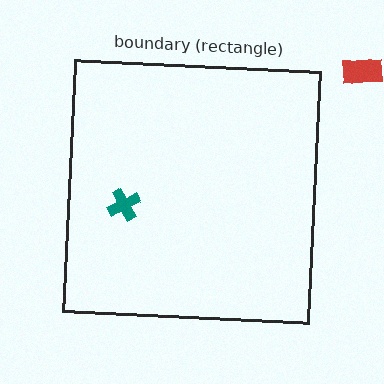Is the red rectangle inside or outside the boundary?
Outside.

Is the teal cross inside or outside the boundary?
Inside.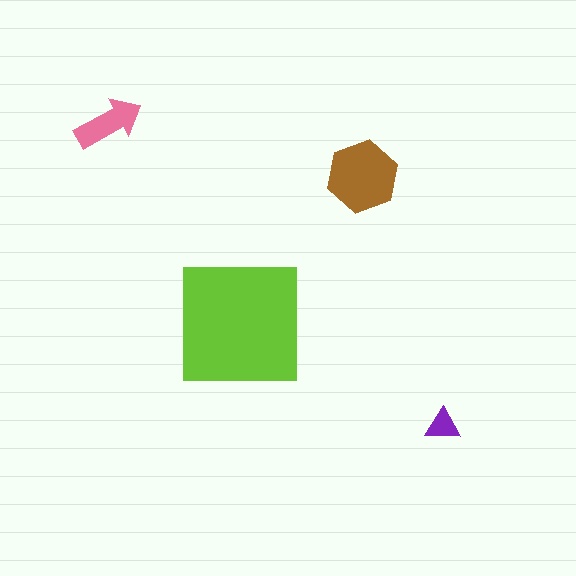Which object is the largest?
The lime square.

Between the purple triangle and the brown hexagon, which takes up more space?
The brown hexagon.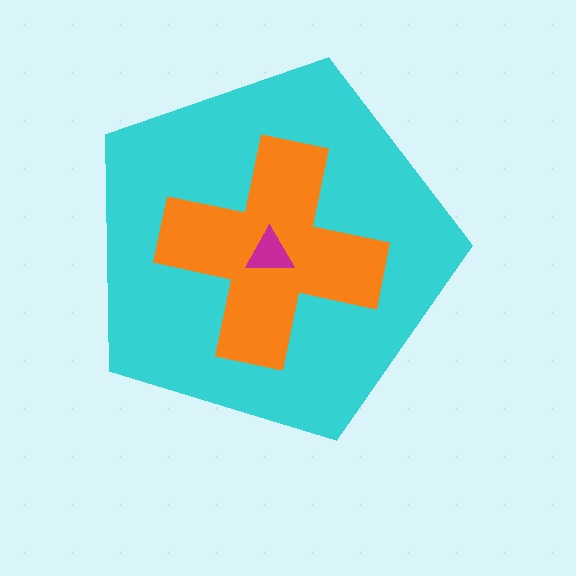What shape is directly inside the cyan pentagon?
The orange cross.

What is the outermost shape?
The cyan pentagon.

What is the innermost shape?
The magenta triangle.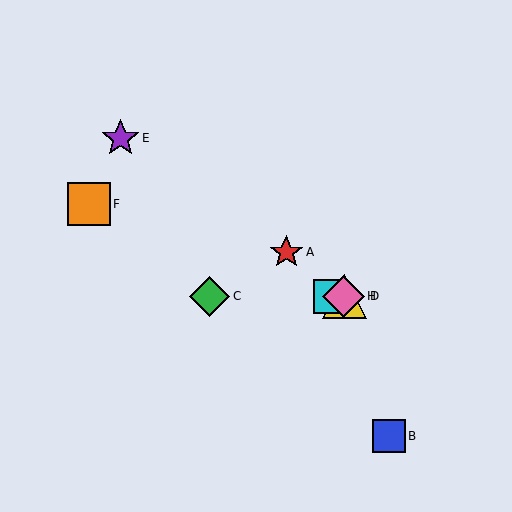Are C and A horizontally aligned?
No, C is at y≈296 and A is at y≈252.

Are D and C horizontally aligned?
Yes, both are at y≈296.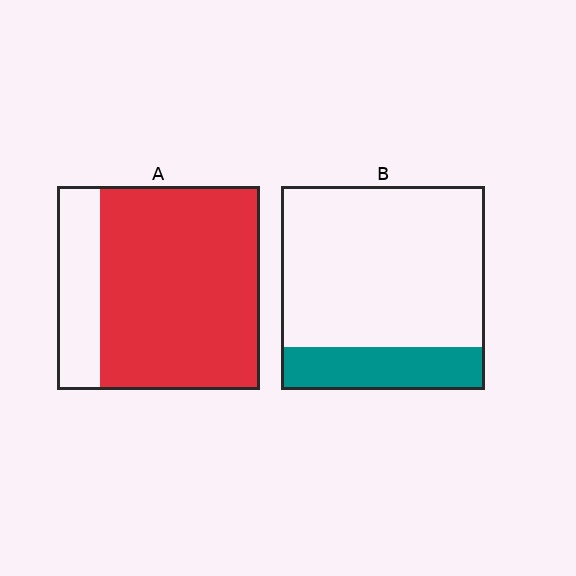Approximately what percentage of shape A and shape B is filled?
A is approximately 80% and B is approximately 20%.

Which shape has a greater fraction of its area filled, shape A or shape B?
Shape A.